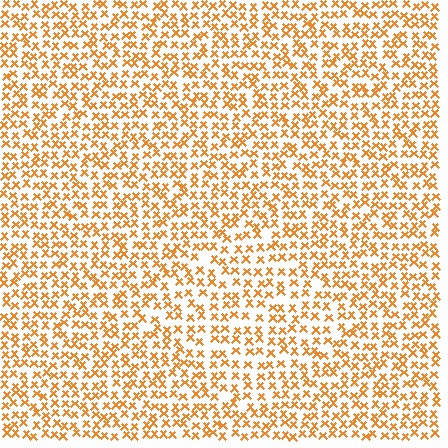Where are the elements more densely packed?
The elements are more densely packed outside the diamond boundary.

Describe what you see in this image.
The image contains small orange elements arranged at two different densities. A diamond-shaped region is visible where the elements are less densely packed than the surrounding area.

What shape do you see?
I see a diamond.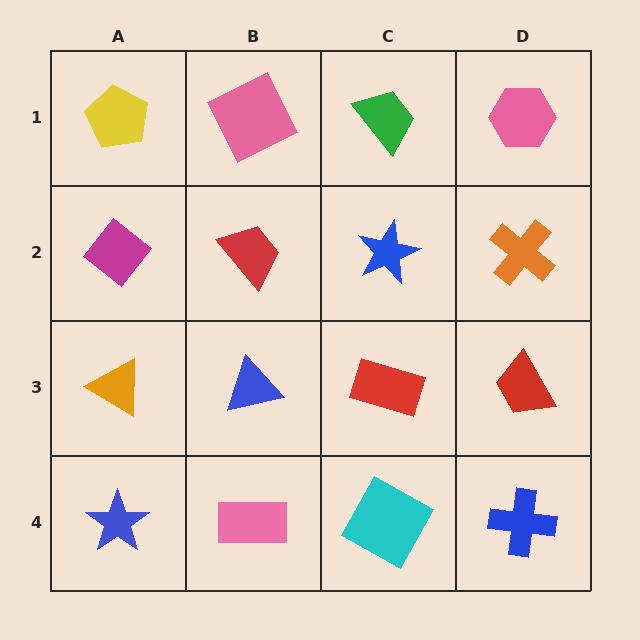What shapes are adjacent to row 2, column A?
A yellow pentagon (row 1, column A), an orange triangle (row 3, column A), a red trapezoid (row 2, column B).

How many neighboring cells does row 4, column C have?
3.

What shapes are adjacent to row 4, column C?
A red rectangle (row 3, column C), a pink rectangle (row 4, column B), a blue cross (row 4, column D).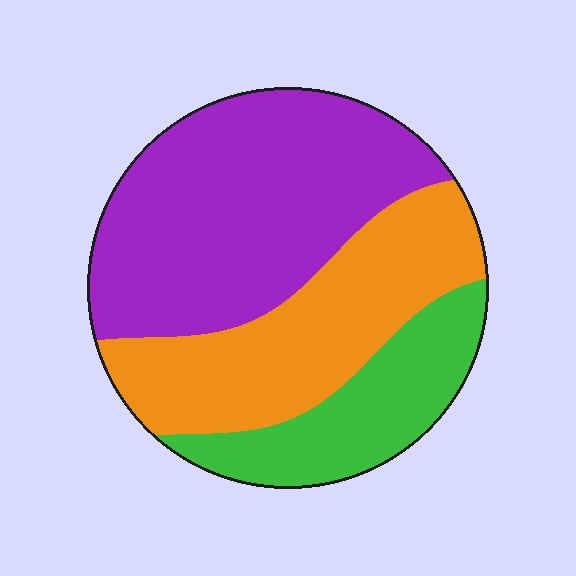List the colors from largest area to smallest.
From largest to smallest: purple, orange, green.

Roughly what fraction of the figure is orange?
Orange takes up between a sixth and a third of the figure.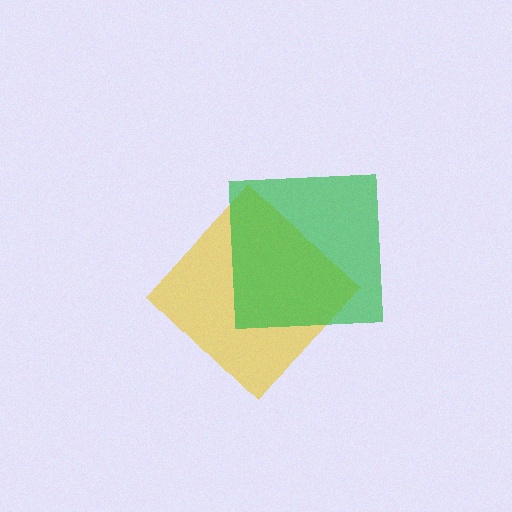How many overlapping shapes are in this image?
There are 2 overlapping shapes in the image.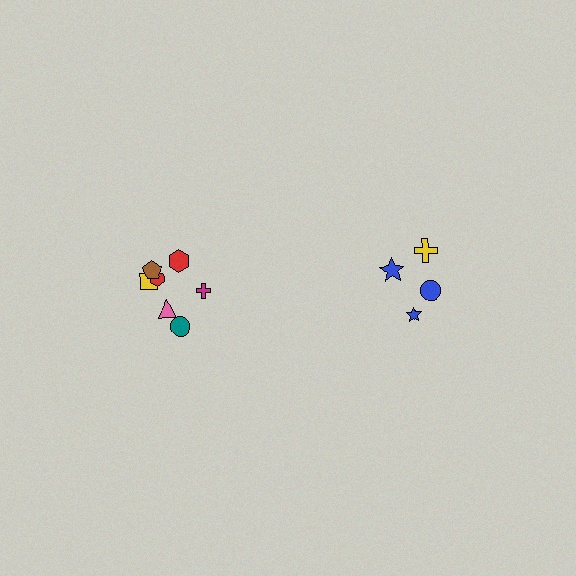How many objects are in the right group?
There are 4 objects.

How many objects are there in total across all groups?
There are 11 objects.